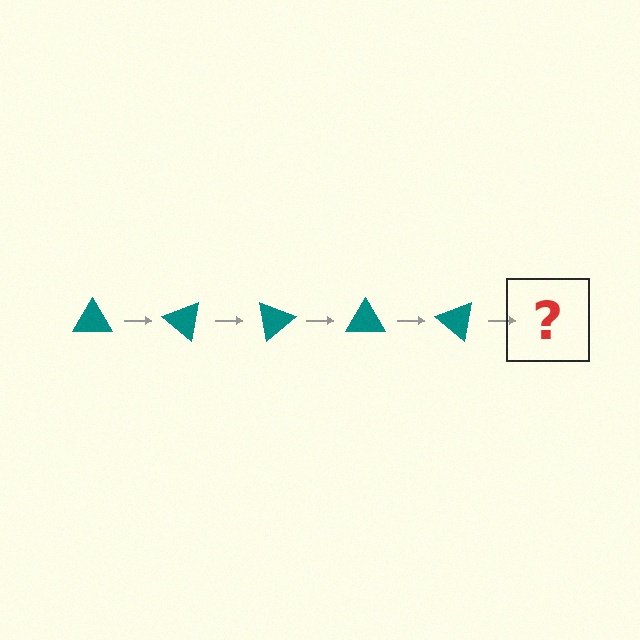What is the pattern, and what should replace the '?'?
The pattern is that the triangle rotates 40 degrees each step. The '?' should be a teal triangle rotated 200 degrees.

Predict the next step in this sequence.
The next step is a teal triangle rotated 200 degrees.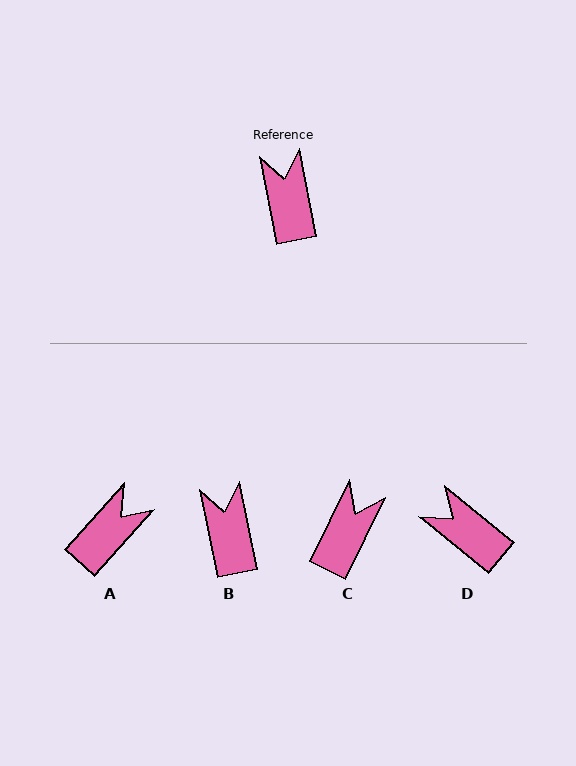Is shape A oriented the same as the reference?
No, it is off by about 53 degrees.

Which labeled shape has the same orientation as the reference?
B.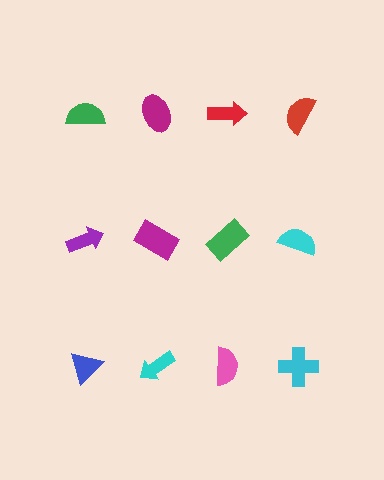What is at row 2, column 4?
A cyan semicircle.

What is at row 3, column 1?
A blue triangle.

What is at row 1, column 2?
A magenta ellipse.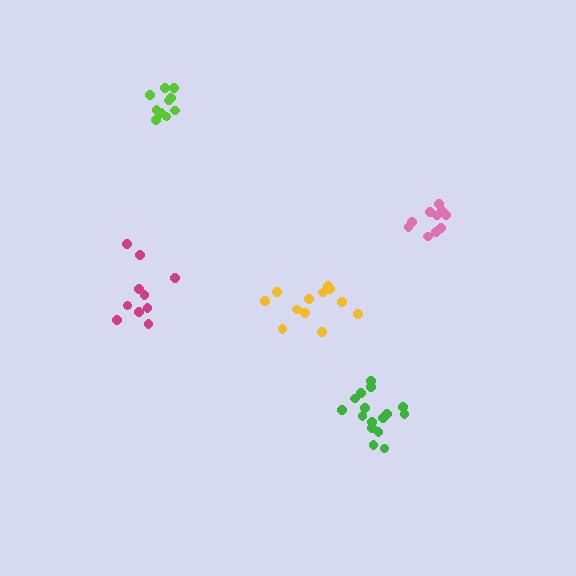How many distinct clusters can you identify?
There are 5 distinct clusters.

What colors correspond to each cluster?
The clusters are colored: pink, yellow, magenta, lime, green.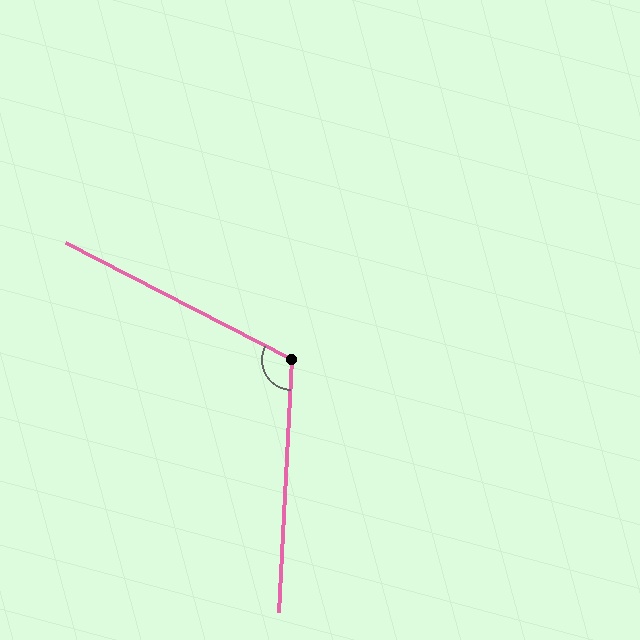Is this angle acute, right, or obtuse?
It is obtuse.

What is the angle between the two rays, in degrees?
Approximately 114 degrees.